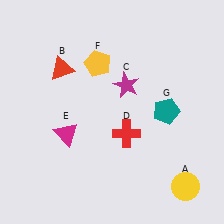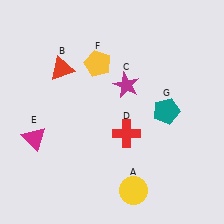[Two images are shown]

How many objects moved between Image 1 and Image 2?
2 objects moved between the two images.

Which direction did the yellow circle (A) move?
The yellow circle (A) moved left.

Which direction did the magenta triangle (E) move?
The magenta triangle (E) moved left.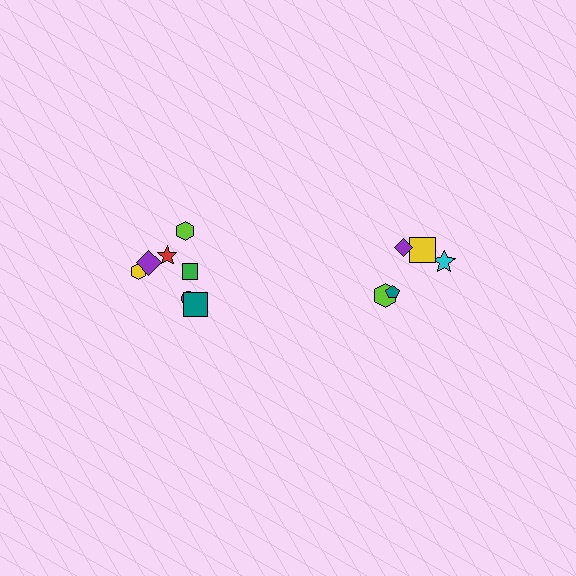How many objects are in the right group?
There are 5 objects.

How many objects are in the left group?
There are 7 objects.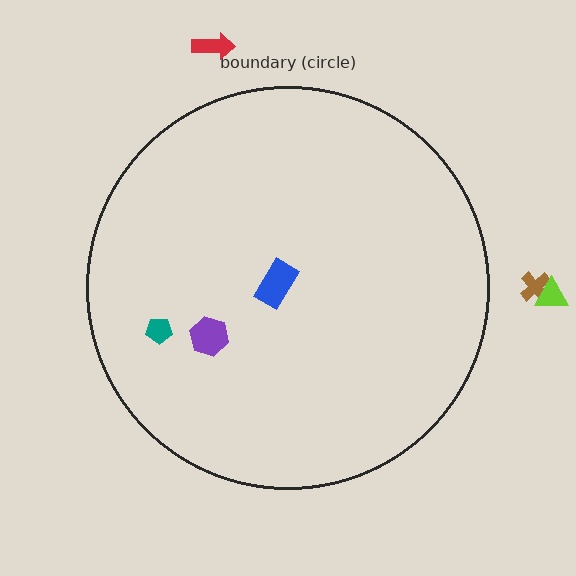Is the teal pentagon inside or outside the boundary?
Inside.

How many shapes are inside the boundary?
3 inside, 3 outside.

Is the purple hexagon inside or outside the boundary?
Inside.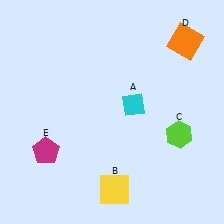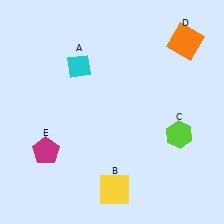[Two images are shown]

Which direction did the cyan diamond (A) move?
The cyan diamond (A) moved left.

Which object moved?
The cyan diamond (A) moved left.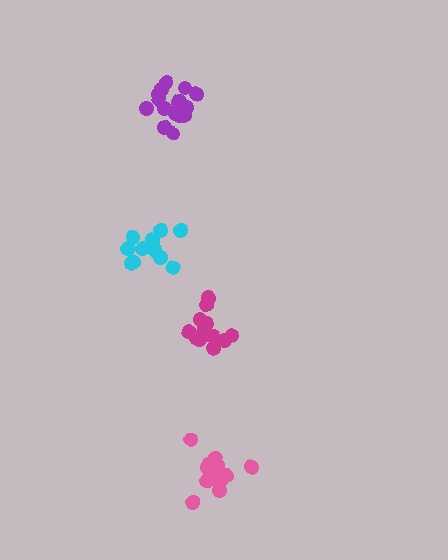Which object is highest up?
The purple cluster is topmost.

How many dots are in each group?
Group 1: 13 dots, Group 2: 14 dots, Group 3: 17 dots, Group 4: 12 dots (56 total).